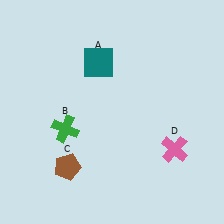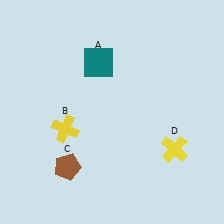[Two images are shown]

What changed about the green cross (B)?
In Image 1, B is green. In Image 2, it changed to yellow.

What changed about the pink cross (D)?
In Image 1, D is pink. In Image 2, it changed to yellow.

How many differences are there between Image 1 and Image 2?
There are 2 differences between the two images.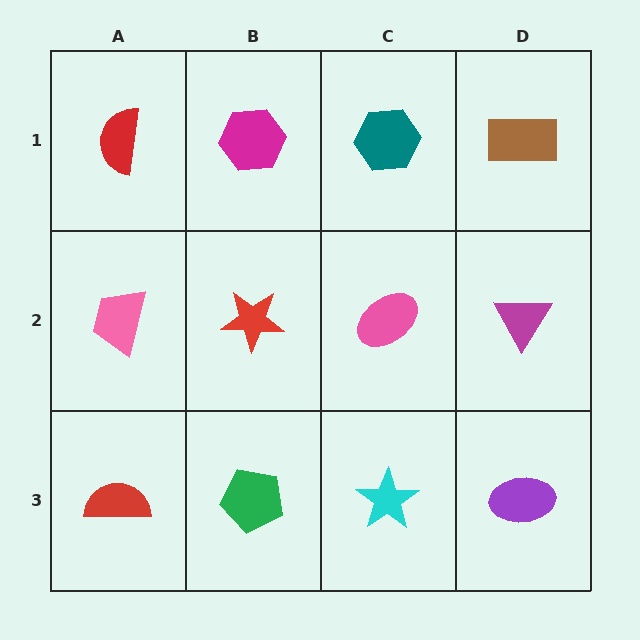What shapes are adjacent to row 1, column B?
A red star (row 2, column B), a red semicircle (row 1, column A), a teal hexagon (row 1, column C).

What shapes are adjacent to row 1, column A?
A pink trapezoid (row 2, column A), a magenta hexagon (row 1, column B).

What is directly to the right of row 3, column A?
A green pentagon.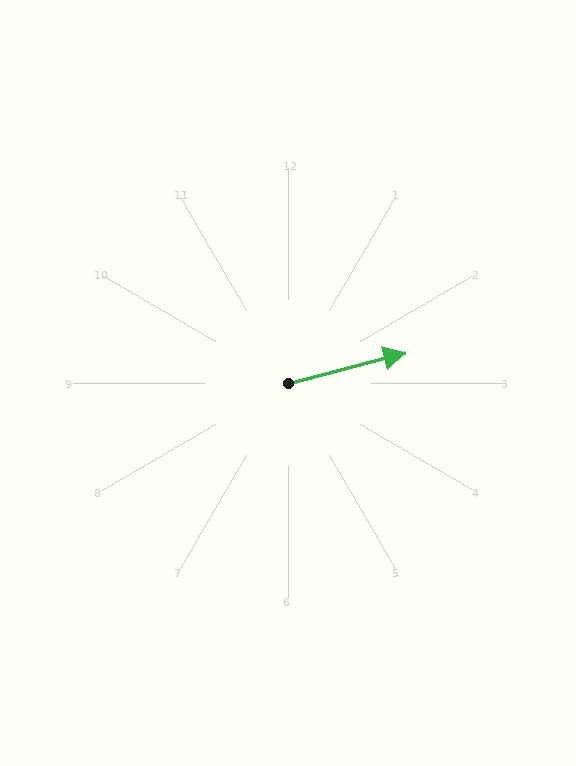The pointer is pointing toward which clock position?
Roughly 3 o'clock.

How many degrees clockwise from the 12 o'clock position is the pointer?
Approximately 75 degrees.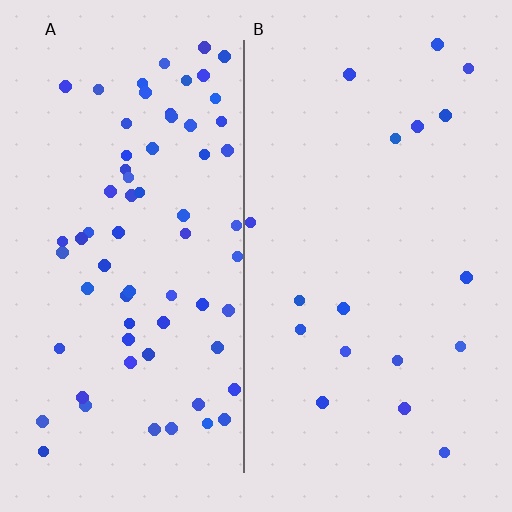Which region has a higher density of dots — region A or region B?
A (the left).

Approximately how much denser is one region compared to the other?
Approximately 3.8× — region A over region B.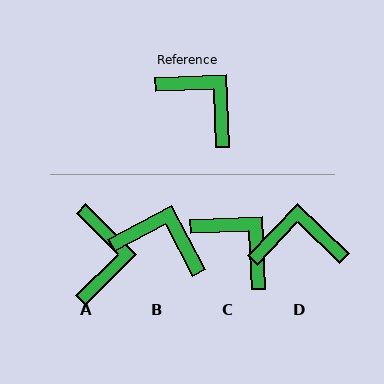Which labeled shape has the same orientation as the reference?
C.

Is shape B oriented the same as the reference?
No, it is off by about 25 degrees.